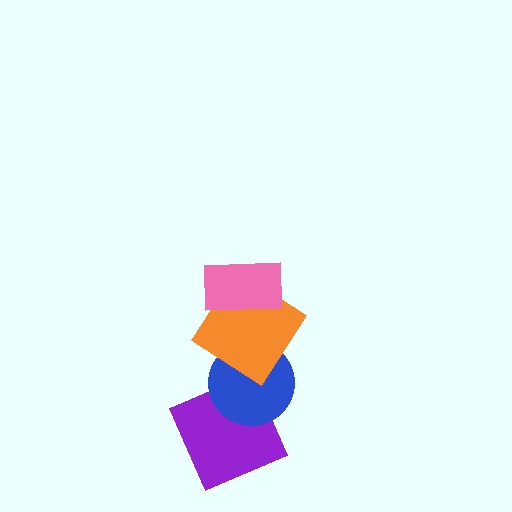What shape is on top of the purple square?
The blue circle is on top of the purple square.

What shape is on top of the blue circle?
The orange diamond is on top of the blue circle.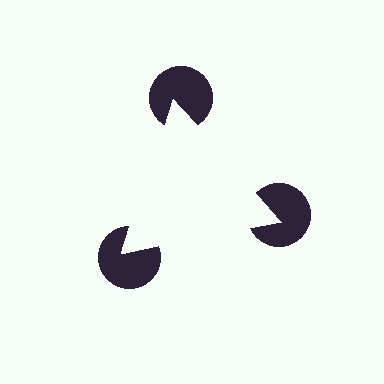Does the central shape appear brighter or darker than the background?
It typically appears slightly brighter than the background, even though no actual brightness change is drawn.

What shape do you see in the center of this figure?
An illusory triangle — its edges are inferred from the aligned wedge cuts in the pac-man discs, not physically drawn.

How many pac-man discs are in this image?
There are 3 — one at each vertex of the illusory triangle.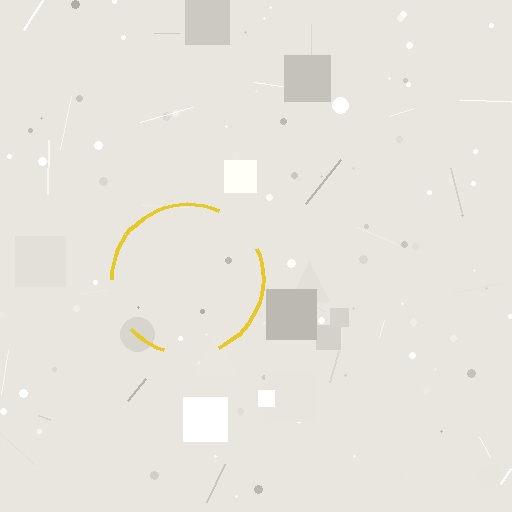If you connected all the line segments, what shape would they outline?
They would outline a circle.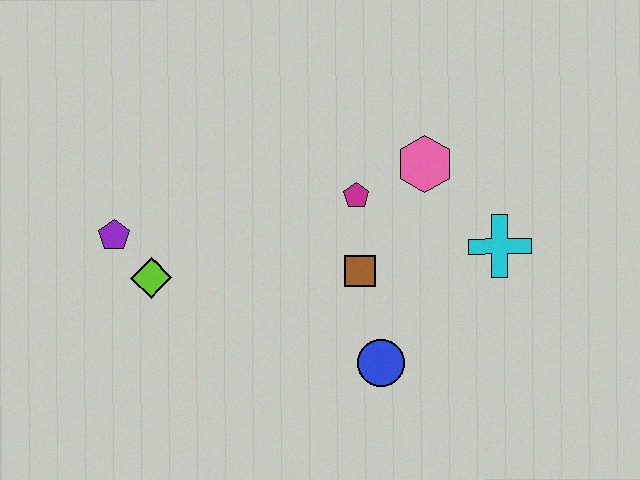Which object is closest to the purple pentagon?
The lime diamond is closest to the purple pentagon.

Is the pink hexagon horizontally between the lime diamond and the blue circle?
No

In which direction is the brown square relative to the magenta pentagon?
The brown square is below the magenta pentagon.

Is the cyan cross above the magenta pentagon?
No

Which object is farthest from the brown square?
The purple pentagon is farthest from the brown square.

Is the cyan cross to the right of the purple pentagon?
Yes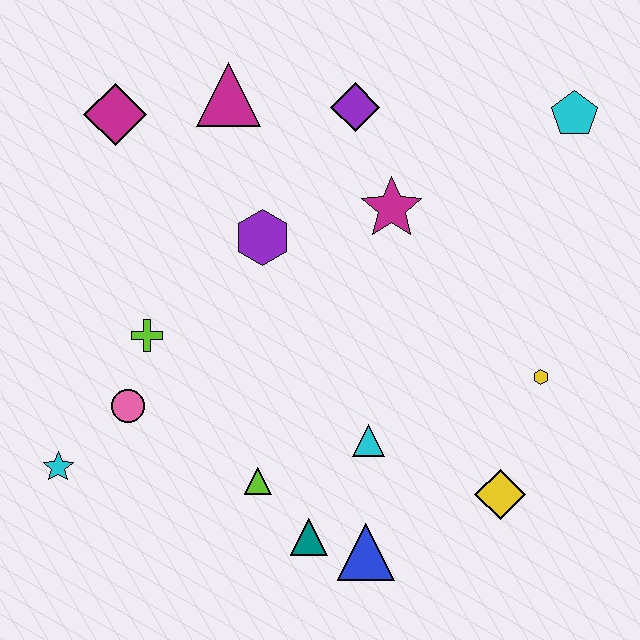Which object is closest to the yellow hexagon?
The yellow diamond is closest to the yellow hexagon.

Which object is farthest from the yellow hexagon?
The magenta diamond is farthest from the yellow hexagon.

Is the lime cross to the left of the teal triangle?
Yes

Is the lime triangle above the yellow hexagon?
No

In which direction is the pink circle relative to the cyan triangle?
The pink circle is to the left of the cyan triangle.